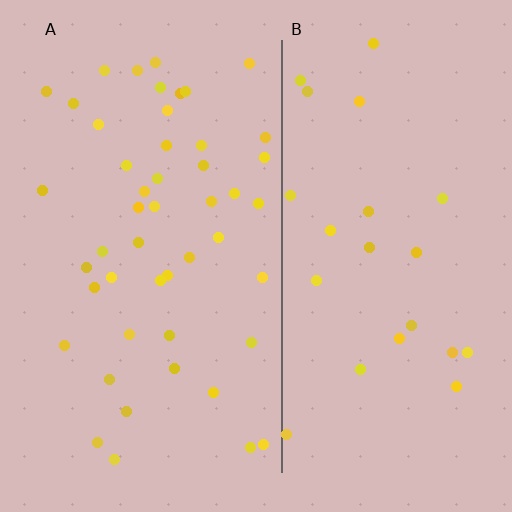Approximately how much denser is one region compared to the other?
Approximately 2.1× — region A over region B.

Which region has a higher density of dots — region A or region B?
A (the left).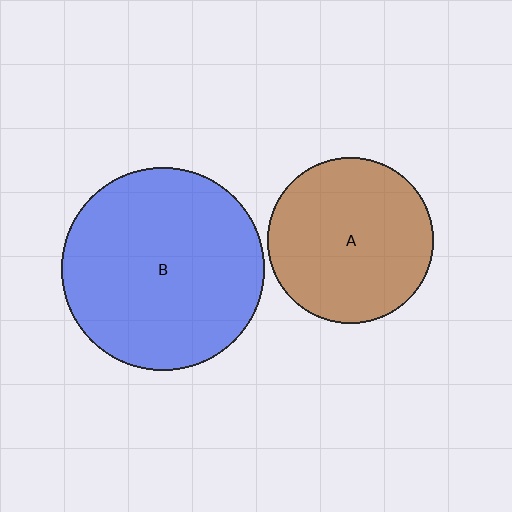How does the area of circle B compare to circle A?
Approximately 1.5 times.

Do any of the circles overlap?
No, none of the circles overlap.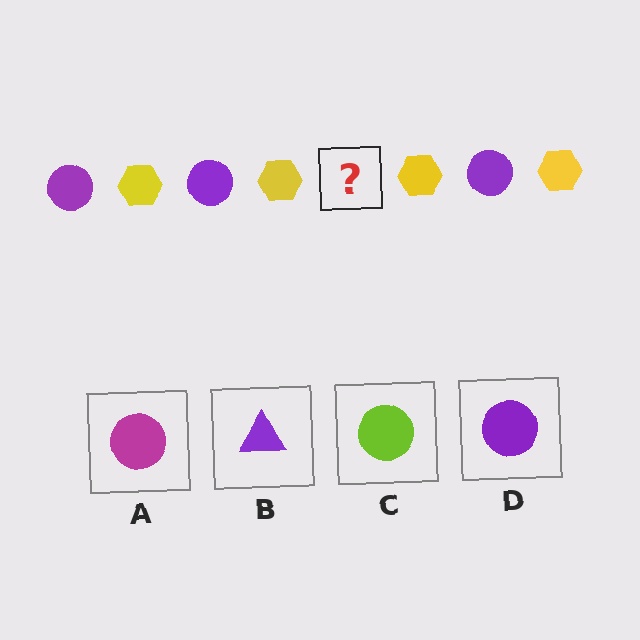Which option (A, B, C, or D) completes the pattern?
D.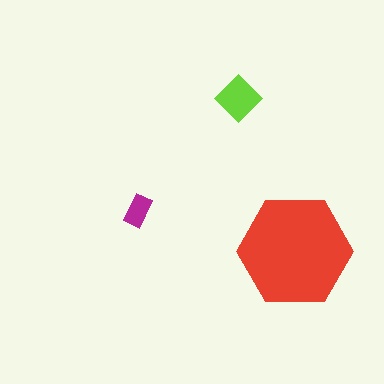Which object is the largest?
The red hexagon.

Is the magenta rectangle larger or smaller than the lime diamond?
Smaller.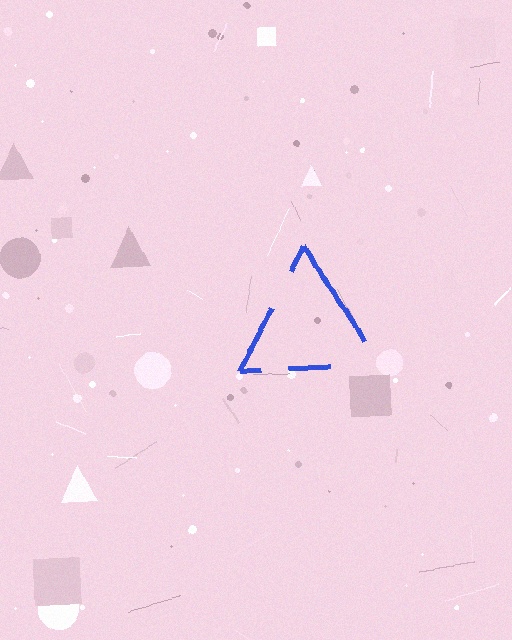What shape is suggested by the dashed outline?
The dashed outline suggests a triangle.